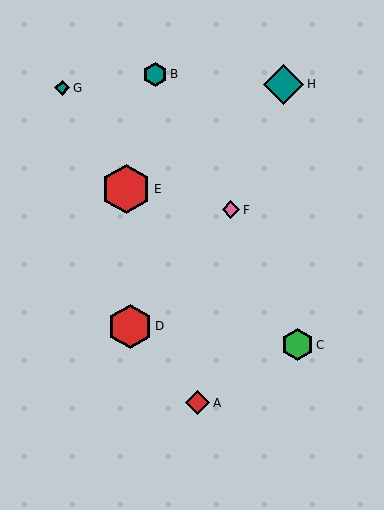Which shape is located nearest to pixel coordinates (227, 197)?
The pink diamond (labeled F) at (231, 210) is nearest to that location.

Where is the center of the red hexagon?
The center of the red hexagon is at (126, 189).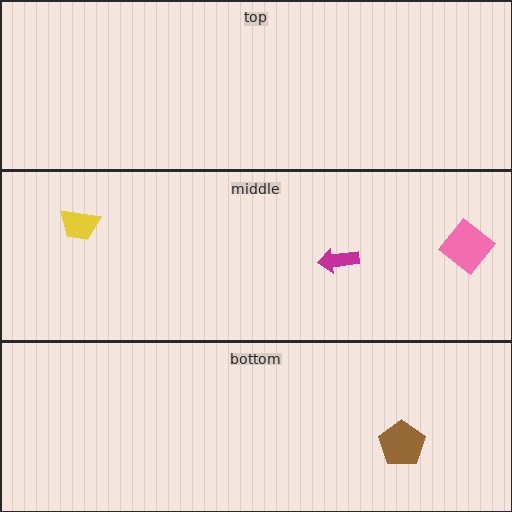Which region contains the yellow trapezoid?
The middle region.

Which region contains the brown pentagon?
The bottom region.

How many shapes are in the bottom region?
1.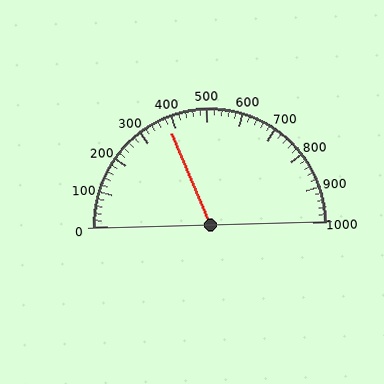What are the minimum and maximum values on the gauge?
The gauge ranges from 0 to 1000.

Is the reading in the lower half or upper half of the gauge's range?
The reading is in the lower half of the range (0 to 1000).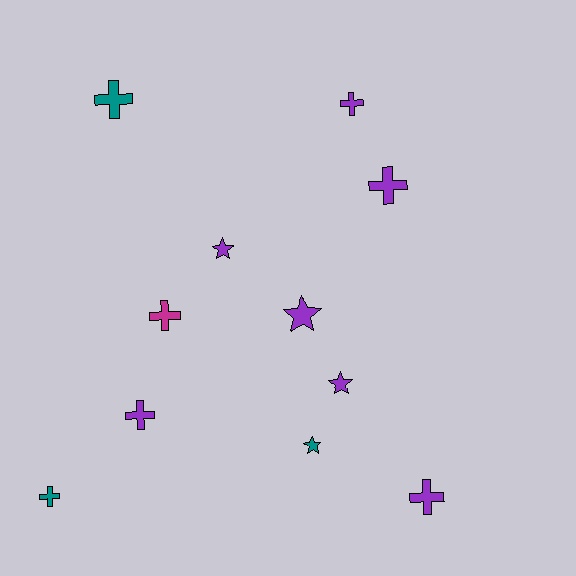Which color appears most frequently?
Purple, with 7 objects.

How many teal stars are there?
There is 1 teal star.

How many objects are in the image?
There are 11 objects.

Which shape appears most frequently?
Cross, with 7 objects.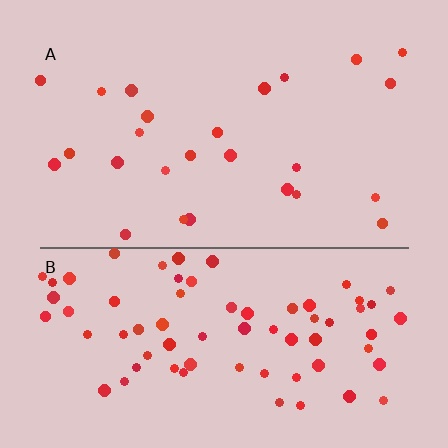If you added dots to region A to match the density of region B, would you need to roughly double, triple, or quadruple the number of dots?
Approximately triple.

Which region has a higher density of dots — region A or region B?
B (the bottom).